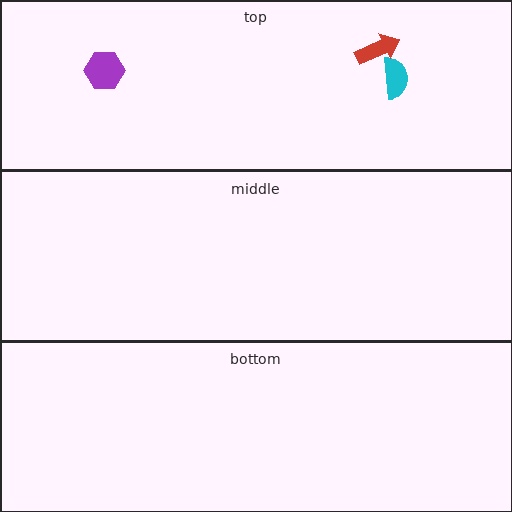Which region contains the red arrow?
The top region.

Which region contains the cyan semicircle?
The top region.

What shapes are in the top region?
The cyan semicircle, the purple hexagon, the red arrow.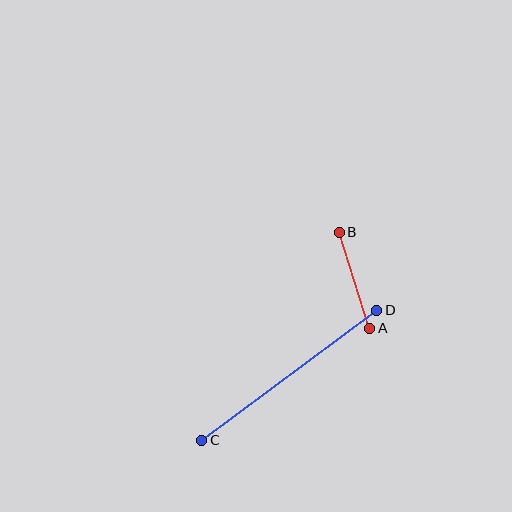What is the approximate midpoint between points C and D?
The midpoint is at approximately (289, 375) pixels.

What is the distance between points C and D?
The distance is approximately 218 pixels.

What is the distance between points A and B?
The distance is approximately 101 pixels.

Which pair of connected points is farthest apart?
Points C and D are farthest apart.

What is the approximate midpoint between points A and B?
The midpoint is at approximately (354, 280) pixels.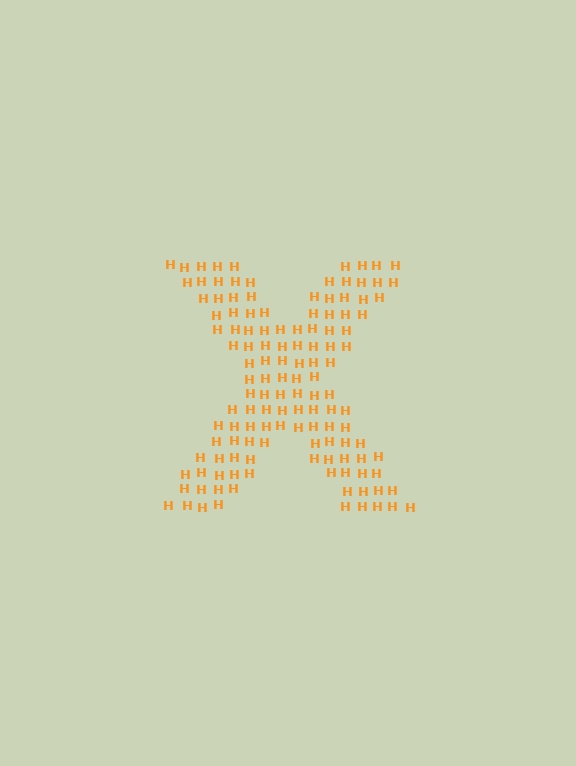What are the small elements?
The small elements are letter H's.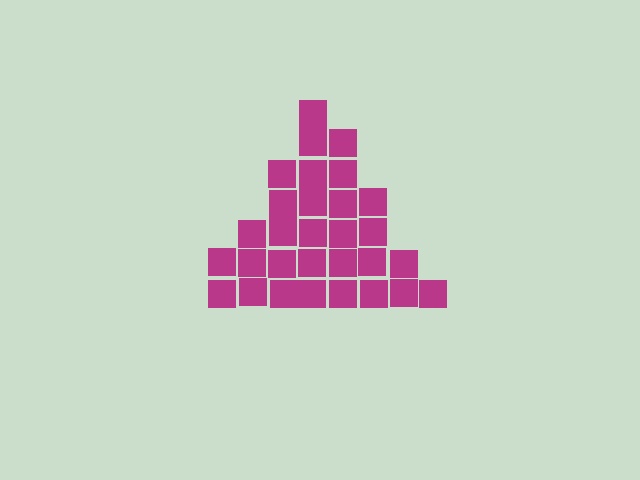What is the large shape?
The large shape is a triangle.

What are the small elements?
The small elements are squares.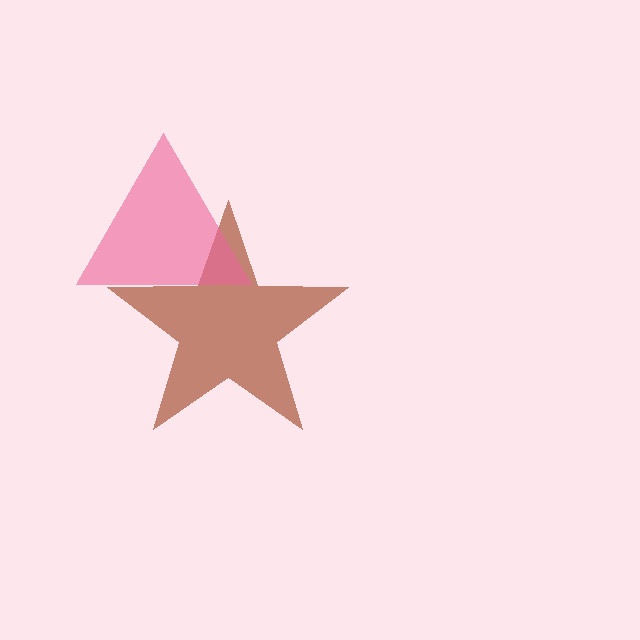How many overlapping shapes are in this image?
There are 2 overlapping shapes in the image.